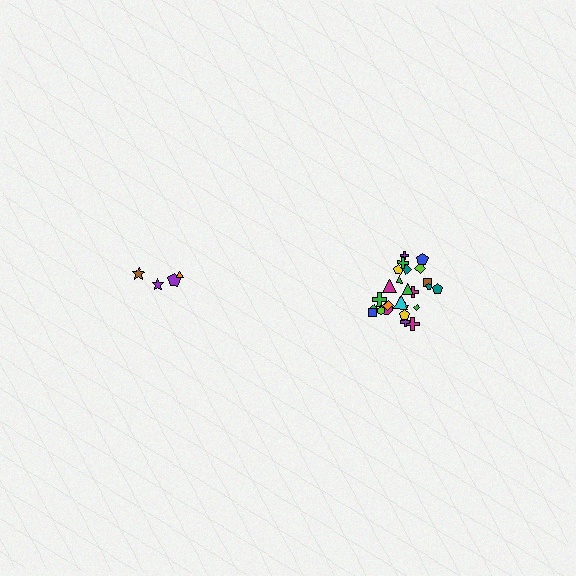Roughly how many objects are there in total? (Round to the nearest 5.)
Roughly 30 objects in total.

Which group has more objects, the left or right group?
The right group.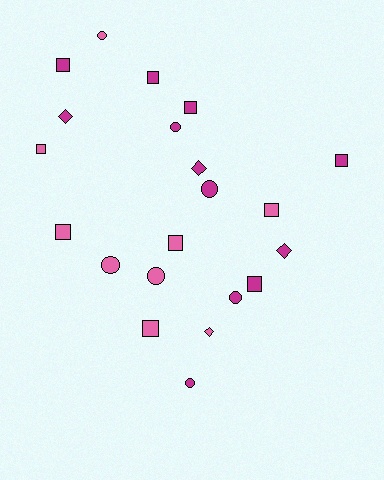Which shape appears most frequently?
Square, with 10 objects.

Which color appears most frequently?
Magenta, with 12 objects.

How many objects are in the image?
There are 21 objects.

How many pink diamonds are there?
There is 1 pink diamond.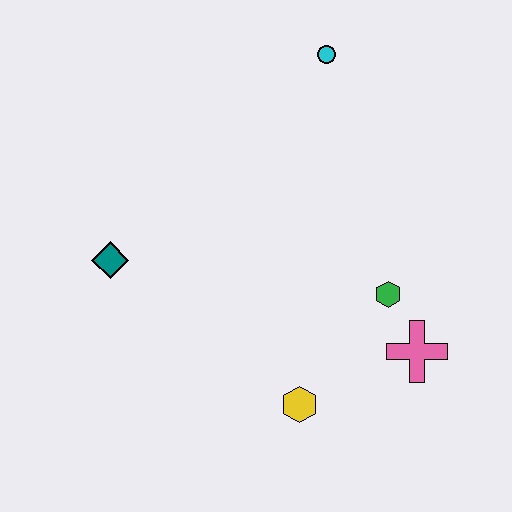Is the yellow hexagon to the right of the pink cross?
No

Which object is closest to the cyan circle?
The green hexagon is closest to the cyan circle.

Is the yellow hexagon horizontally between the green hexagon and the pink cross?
No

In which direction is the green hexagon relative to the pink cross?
The green hexagon is above the pink cross.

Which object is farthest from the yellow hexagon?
The cyan circle is farthest from the yellow hexagon.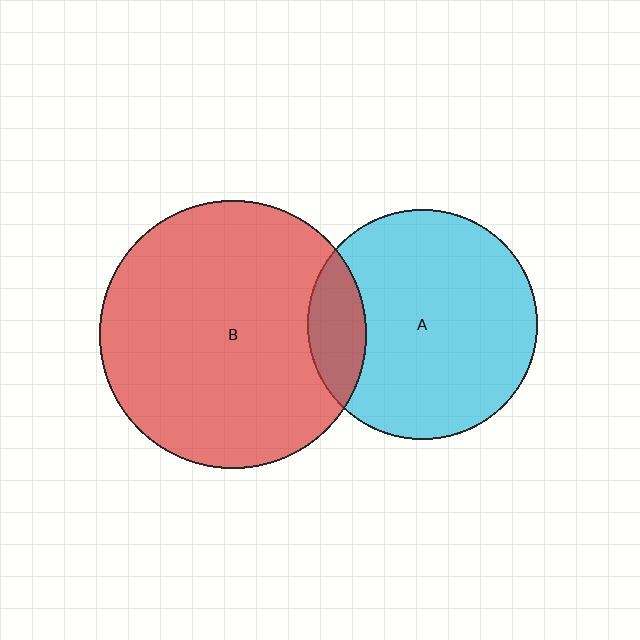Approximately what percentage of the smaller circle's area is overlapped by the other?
Approximately 15%.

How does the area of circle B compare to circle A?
Approximately 1.4 times.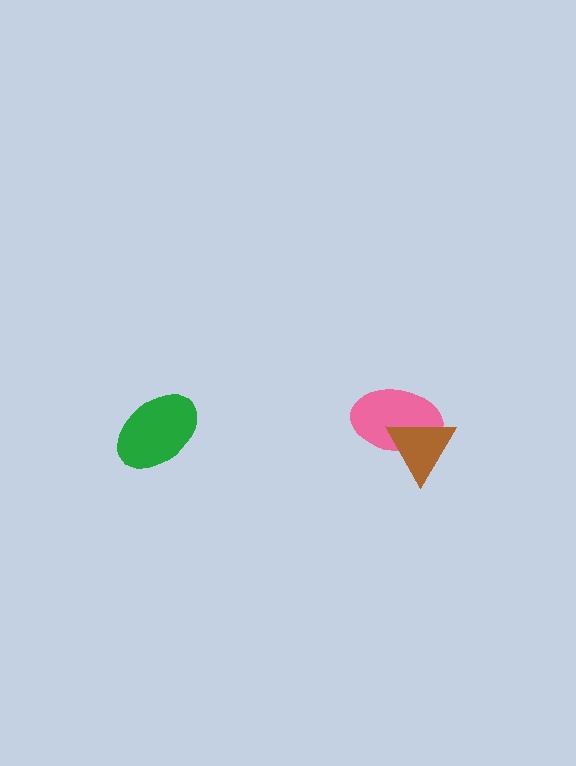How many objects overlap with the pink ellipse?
1 object overlaps with the pink ellipse.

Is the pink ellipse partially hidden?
Yes, it is partially covered by another shape.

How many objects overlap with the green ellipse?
0 objects overlap with the green ellipse.